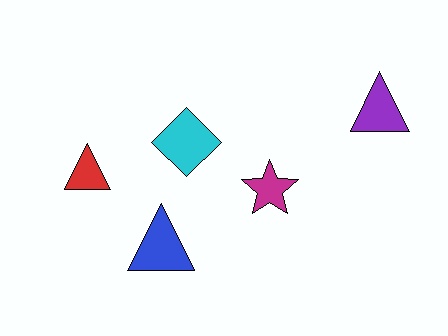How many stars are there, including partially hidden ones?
There is 1 star.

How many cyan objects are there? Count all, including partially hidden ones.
There is 1 cyan object.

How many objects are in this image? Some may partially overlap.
There are 5 objects.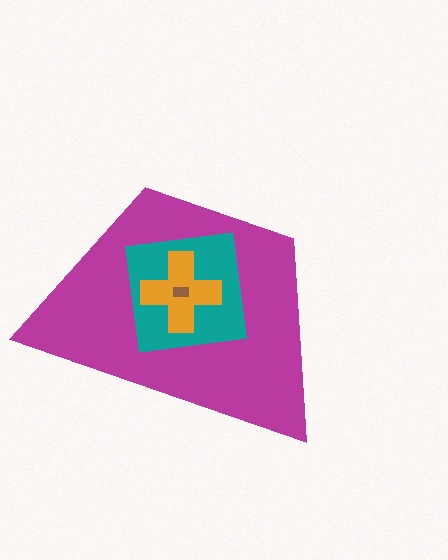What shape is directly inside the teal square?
The orange cross.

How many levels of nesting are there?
4.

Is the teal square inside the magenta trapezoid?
Yes.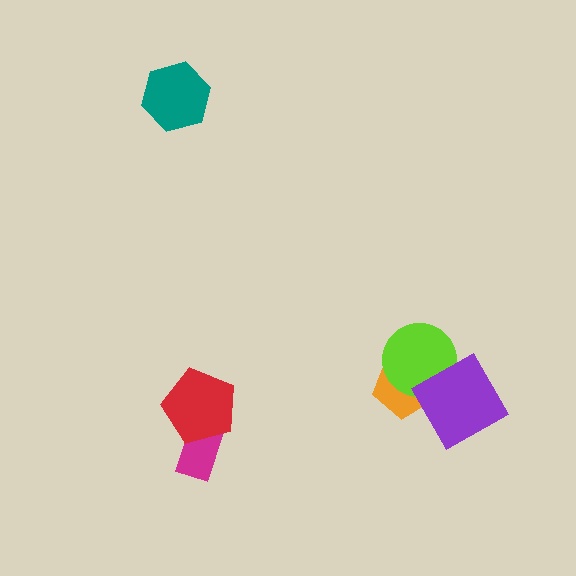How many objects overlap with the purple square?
3 objects overlap with the purple square.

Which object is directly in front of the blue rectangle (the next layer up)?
The lime circle is directly in front of the blue rectangle.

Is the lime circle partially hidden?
Yes, it is partially covered by another shape.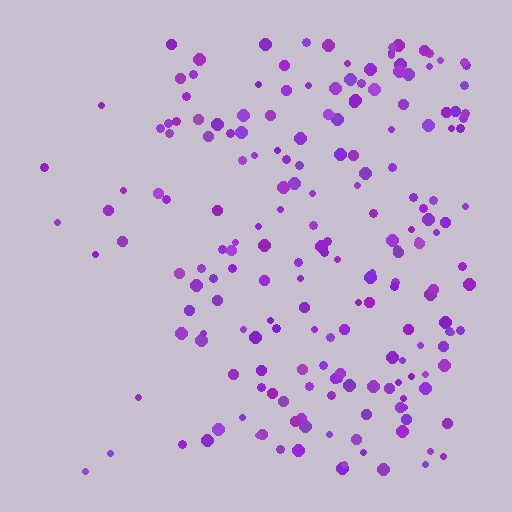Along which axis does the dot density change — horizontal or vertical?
Horizontal.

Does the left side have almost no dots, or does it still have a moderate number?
Still a moderate number, just noticeably fewer than the right.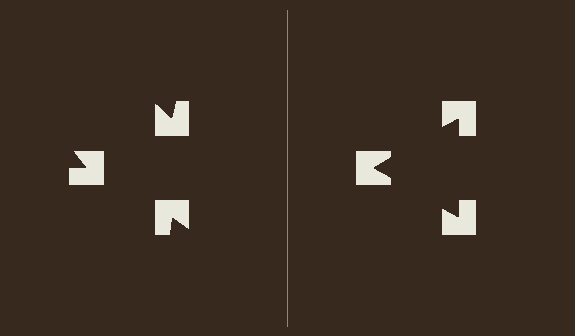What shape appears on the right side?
An illusory triangle.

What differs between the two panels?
The notched squares are positioned identically on both sides; only the wedge orientations differ. On the right they align to a triangle; on the left they are misaligned.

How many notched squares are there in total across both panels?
6 — 3 on each side.